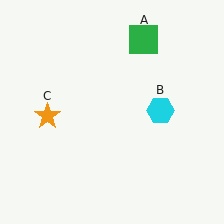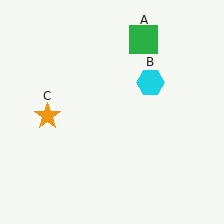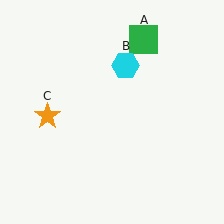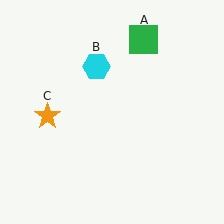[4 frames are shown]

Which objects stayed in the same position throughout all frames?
Green square (object A) and orange star (object C) remained stationary.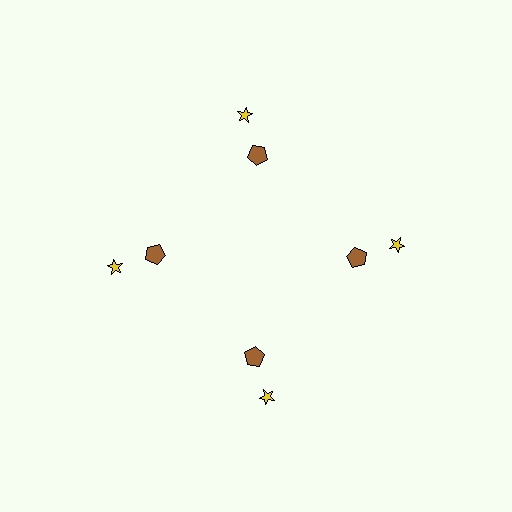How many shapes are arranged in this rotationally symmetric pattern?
There are 8 shapes, arranged in 4 groups of 2.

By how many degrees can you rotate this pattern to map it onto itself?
The pattern maps onto itself every 90 degrees of rotation.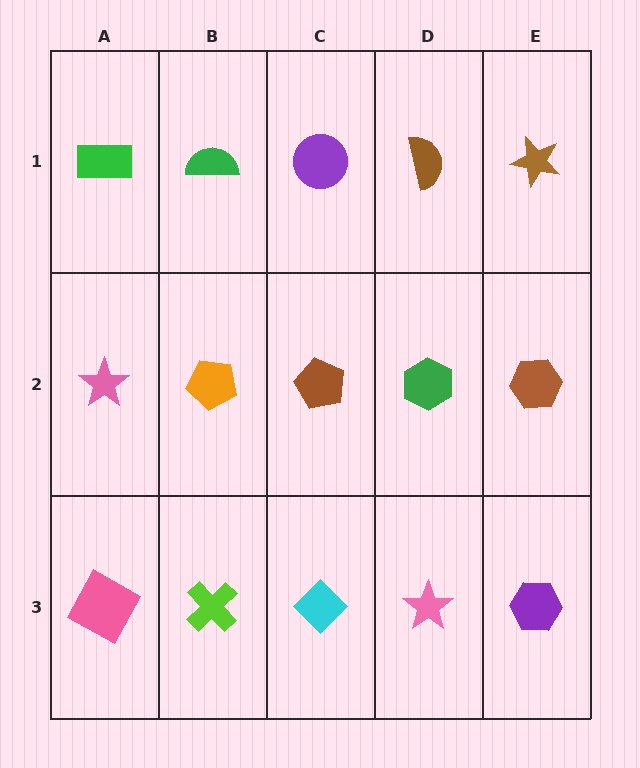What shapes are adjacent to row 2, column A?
A green rectangle (row 1, column A), a pink square (row 3, column A), an orange pentagon (row 2, column B).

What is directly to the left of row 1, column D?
A purple circle.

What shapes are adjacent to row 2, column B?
A green semicircle (row 1, column B), a lime cross (row 3, column B), a pink star (row 2, column A), a brown pentagon (row 2, column C).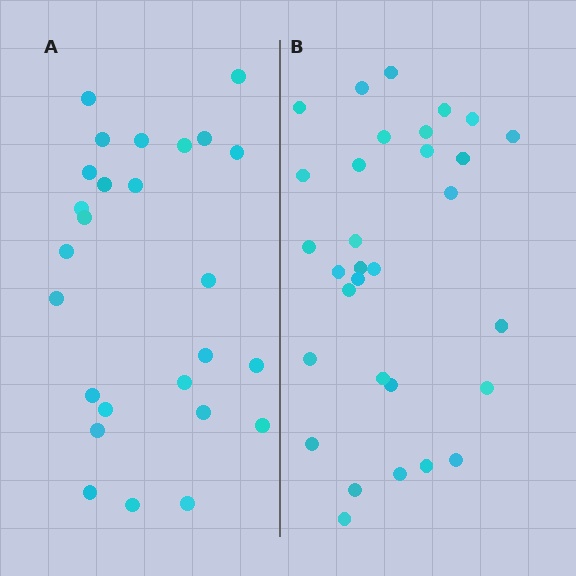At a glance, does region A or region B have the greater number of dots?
Region B (the right region) has more dots.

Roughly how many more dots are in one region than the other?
Region B has about 5 more dots than region A.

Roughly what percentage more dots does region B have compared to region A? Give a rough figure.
About 20% more.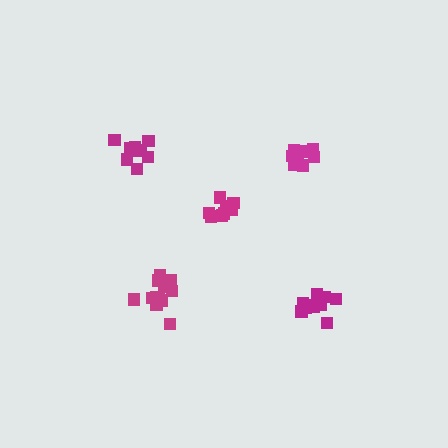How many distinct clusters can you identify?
There are 5 distinct clusters.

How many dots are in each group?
Group 1: 10 dots, Group 2: 10 dots, Group 3: 10 dots, Group 4: 9 dots, Group 5: 14 dots (53 total).